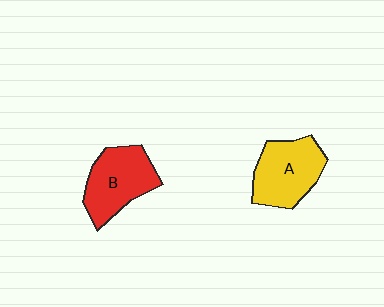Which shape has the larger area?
Shape A (yellow).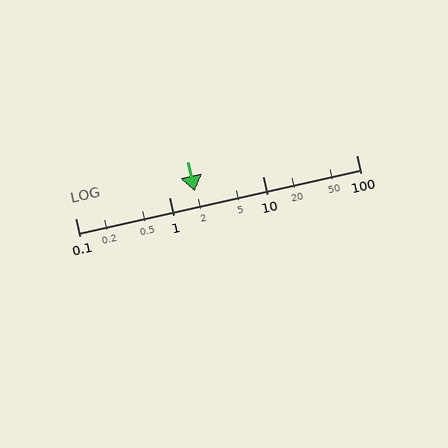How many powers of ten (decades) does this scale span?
The scale spans 3 decades, from 0.1 to 100.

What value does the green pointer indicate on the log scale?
The pointer indicates approximately 1.9.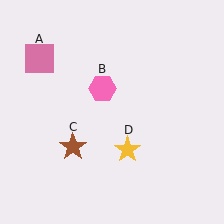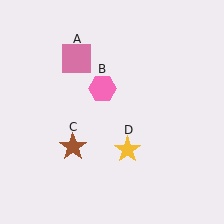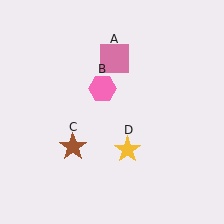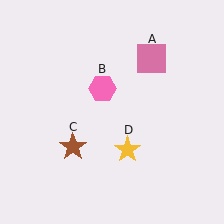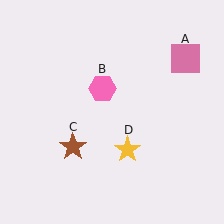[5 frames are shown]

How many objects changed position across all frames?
1 object changed position: pink square (object A).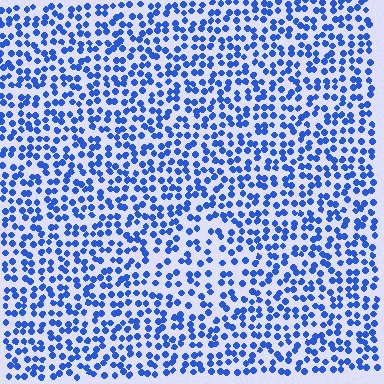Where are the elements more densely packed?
The elements are more densely packed outside the diamond boundary.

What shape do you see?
I see a diamond.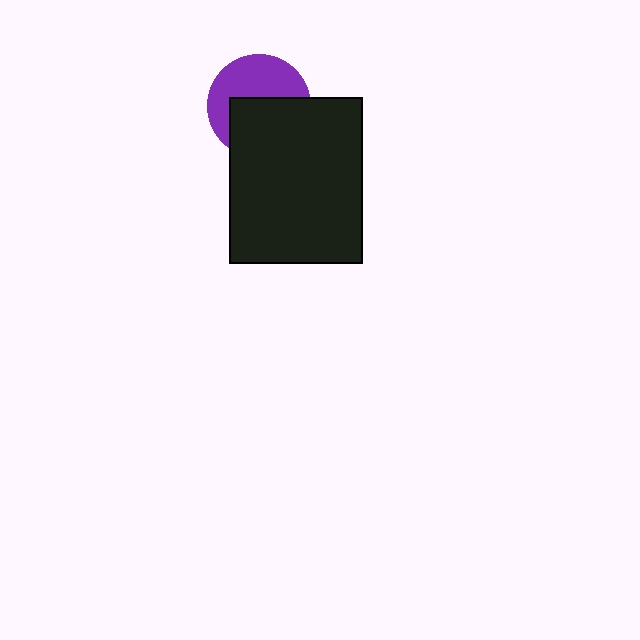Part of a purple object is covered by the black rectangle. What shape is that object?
It is a circle.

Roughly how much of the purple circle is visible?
About half of it is visible (roughly 50%).